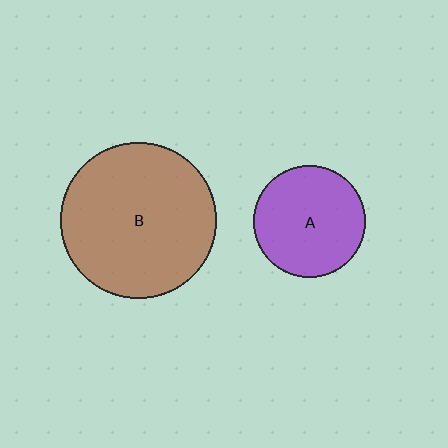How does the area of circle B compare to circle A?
Approximately 1.9 times.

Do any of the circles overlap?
No, none of the circles overlap.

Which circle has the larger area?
Circle B (brown).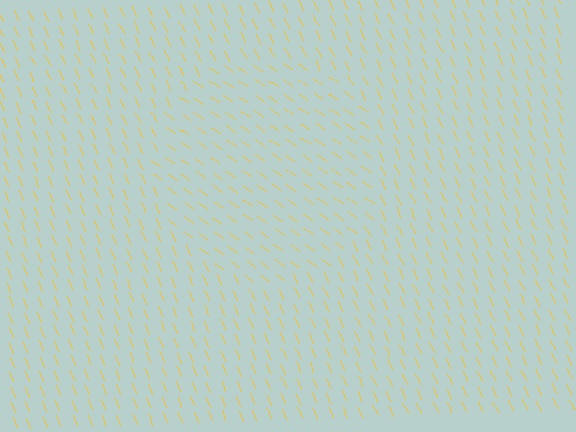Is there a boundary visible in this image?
Yes, there is a texture boundary formed by a change in line orientation.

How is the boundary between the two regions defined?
The boundary is defined purely by a change in line orientation (approximately 31 degrees difference). All lines are the same color and thickness.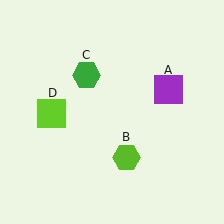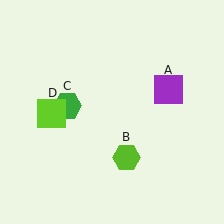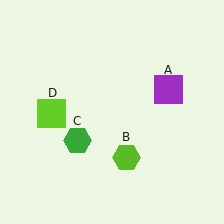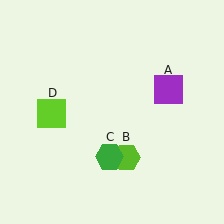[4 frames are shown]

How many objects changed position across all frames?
1 object changed position: green hexagon (object C).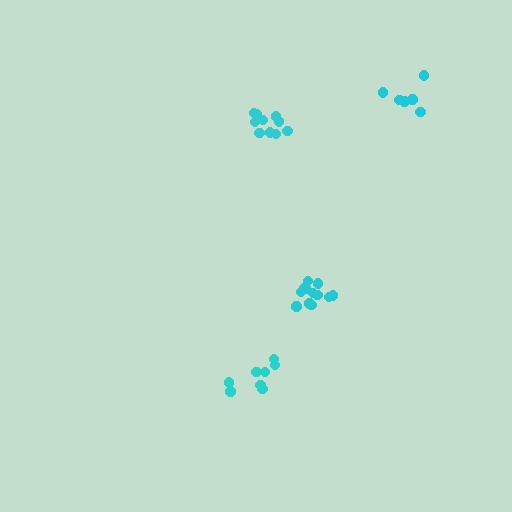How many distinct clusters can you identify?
There are 4 distinct clusters.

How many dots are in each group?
Group 1: 12 dots, Group 2: 10 dots, Group 3: 6 dots, Group 4: 8 dots (36 total).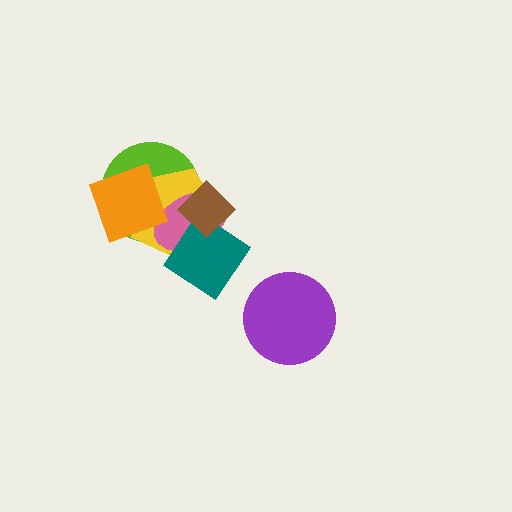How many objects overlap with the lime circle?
4 objects overlap with the lime circle.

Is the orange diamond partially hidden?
No, no other shape covers it.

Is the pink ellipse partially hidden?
Yes, it is partially covered by another shape.